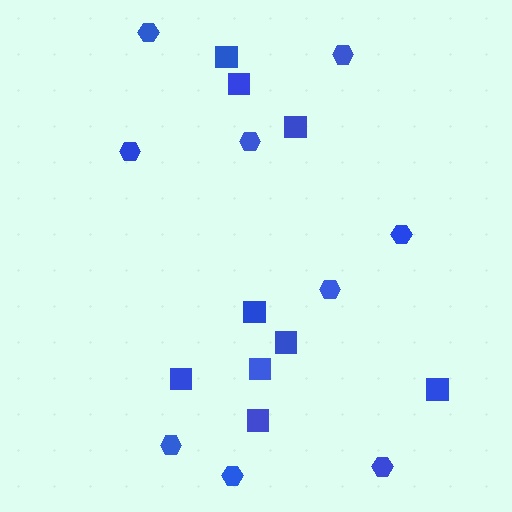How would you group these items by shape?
There are 2 groups: one group of squares (9) and one group of hexagons (9).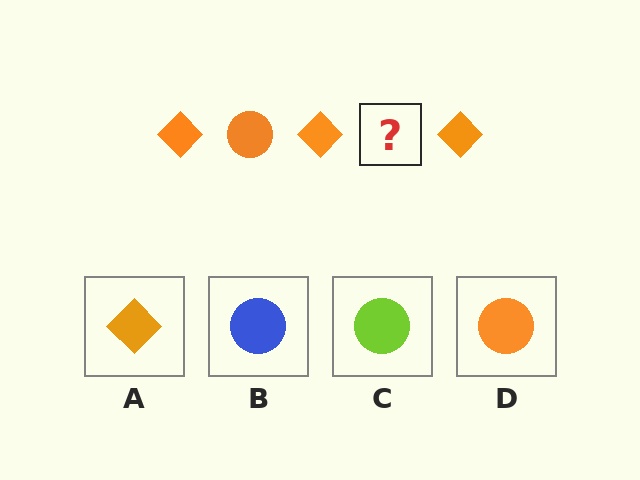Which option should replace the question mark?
Option D.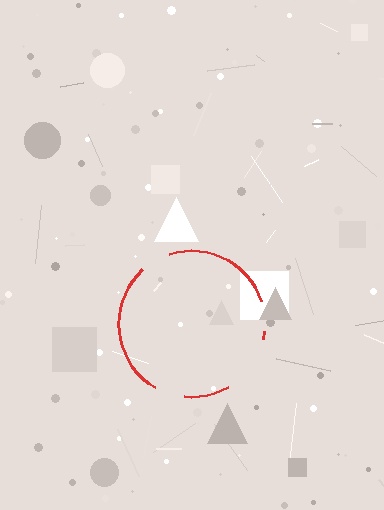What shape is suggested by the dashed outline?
The dashed outline suggests a circle.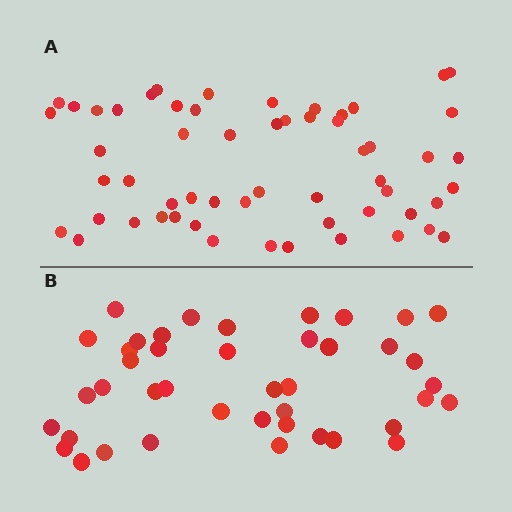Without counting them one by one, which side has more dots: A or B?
Region A (the top region) has more dots.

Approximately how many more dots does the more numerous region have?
Region A has approximately 15 more dots than region B.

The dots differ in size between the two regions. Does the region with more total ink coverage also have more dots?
No. Region B has more total ink coverage because its dots are larger, but region A actually contains more individual dots. Total area can be misleading — the number of items is what matters here.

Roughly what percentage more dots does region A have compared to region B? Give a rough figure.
About 35% more.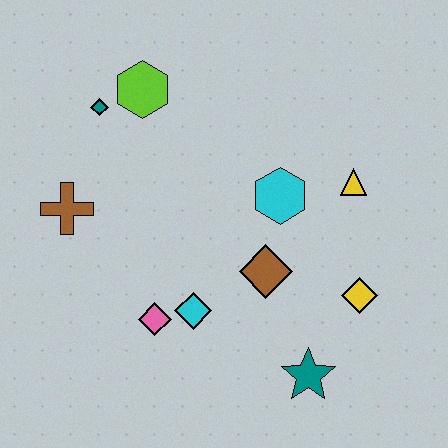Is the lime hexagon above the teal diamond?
Yes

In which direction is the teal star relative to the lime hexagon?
The teal star is below the lime hexagon.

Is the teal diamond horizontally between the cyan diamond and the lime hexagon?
No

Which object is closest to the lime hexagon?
The teal diamond is closest to the lime hexagon.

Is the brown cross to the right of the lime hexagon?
No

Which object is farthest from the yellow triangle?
The brown cross is farthest from the yellow triangle.